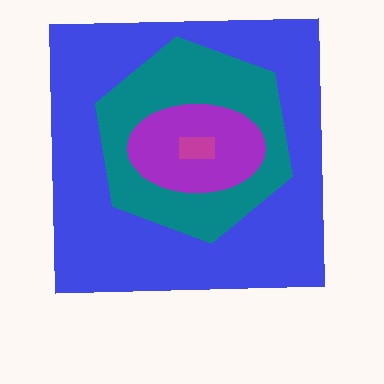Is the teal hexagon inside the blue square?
Yes.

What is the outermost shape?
The blue square.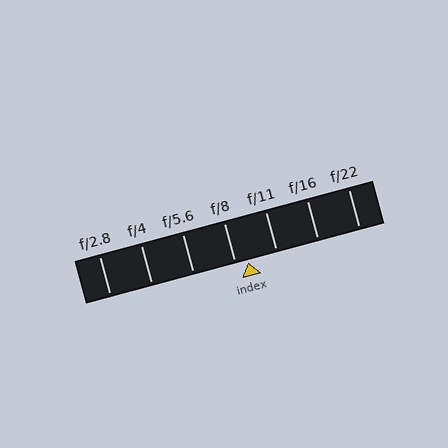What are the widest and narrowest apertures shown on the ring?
The widest aperture shown is f/2.8 and the narrowest is f/22.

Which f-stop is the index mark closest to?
The index mark is closest to f/8.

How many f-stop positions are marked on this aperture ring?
There are 7 f-stop positions marked.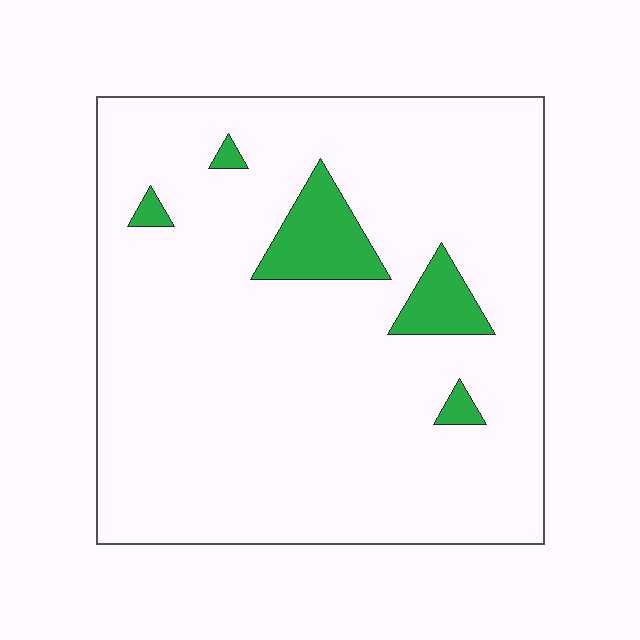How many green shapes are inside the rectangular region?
5.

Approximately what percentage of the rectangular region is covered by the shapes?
Approximately 10%.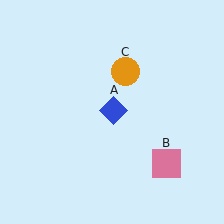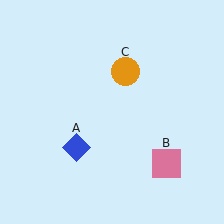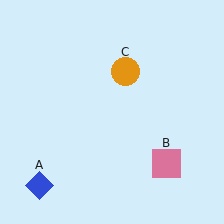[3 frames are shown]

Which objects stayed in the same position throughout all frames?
Pink square (object B) and orange circle (object C) remained stationary.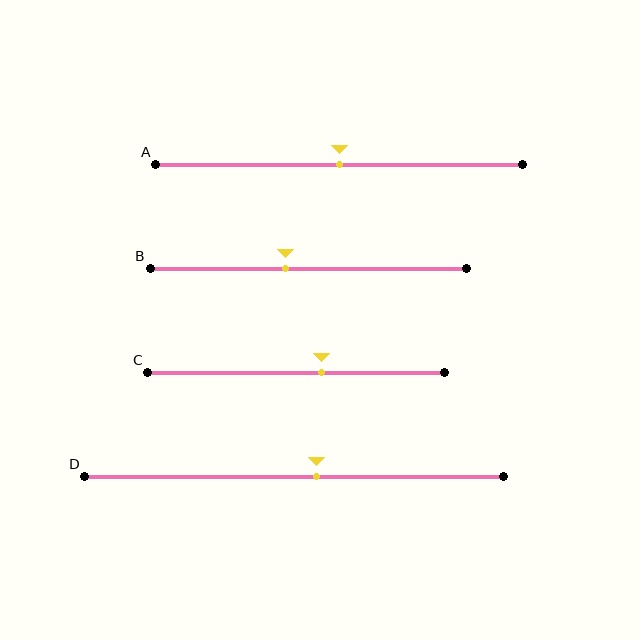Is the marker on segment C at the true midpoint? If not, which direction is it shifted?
No, the marker on segment C is shifted to the right by about 8% of the segment length.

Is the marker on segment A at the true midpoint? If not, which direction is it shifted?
Yes, the marker on segment A is at the true midpoint.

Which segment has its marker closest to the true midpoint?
Segment A has its marker closest to the true midpoint.